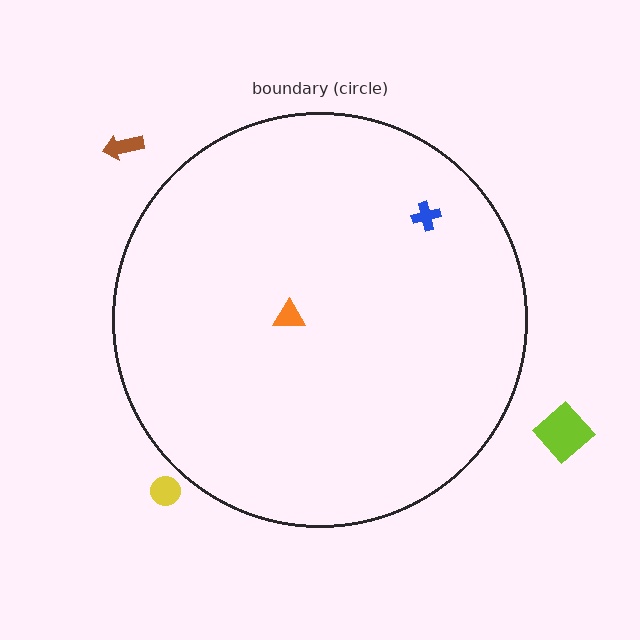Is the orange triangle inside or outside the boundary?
Inside.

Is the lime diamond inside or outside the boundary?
Outside.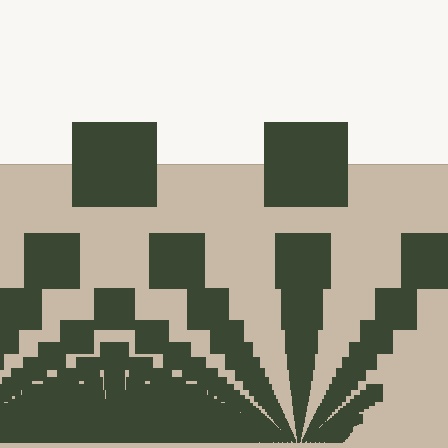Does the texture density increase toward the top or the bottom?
Density increases toward the bottom.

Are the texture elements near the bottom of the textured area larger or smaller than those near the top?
Smaller. The gradient is inverted — elements near the bottom are smaller and denser.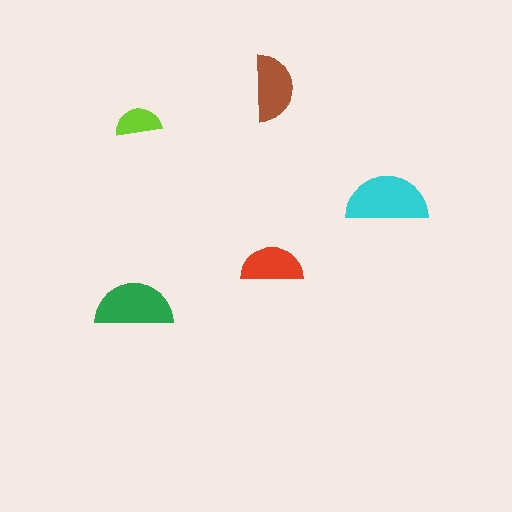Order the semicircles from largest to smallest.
the cyan one, the green one, the brown one, the red one, the lime one.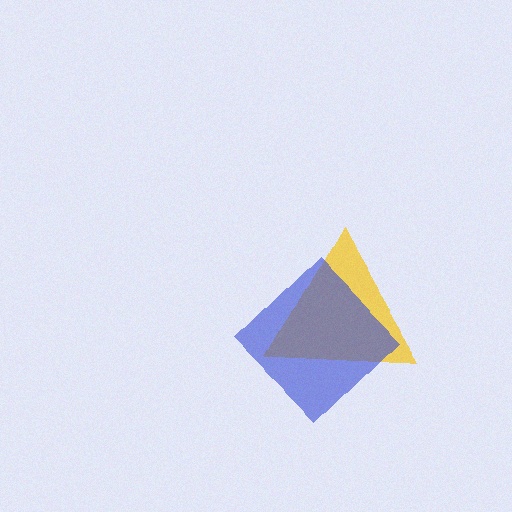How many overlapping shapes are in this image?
There are 2 overlapping shapes in the image.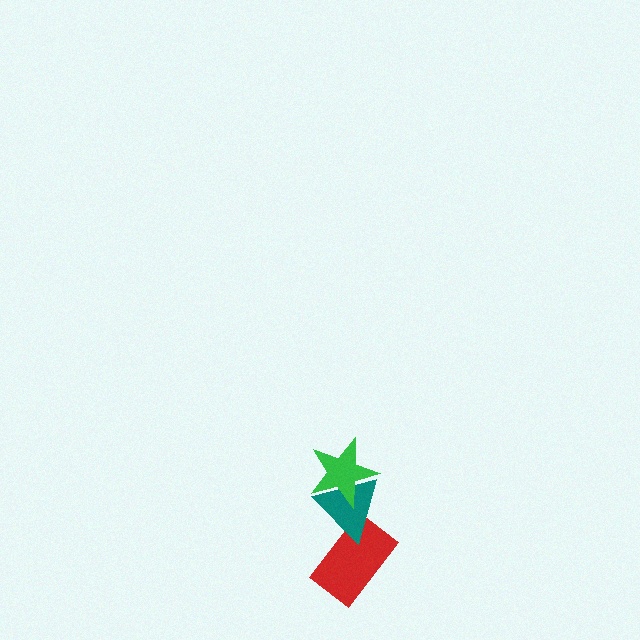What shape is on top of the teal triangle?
The green star is on top of the teal triangle.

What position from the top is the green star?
The green star is 1st from the top.